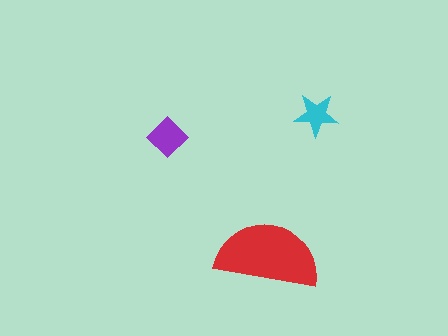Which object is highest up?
The cyan star is topmost.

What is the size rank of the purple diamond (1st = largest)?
2nd.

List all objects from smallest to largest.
The cyan star, the purple diamond, the red semicircle.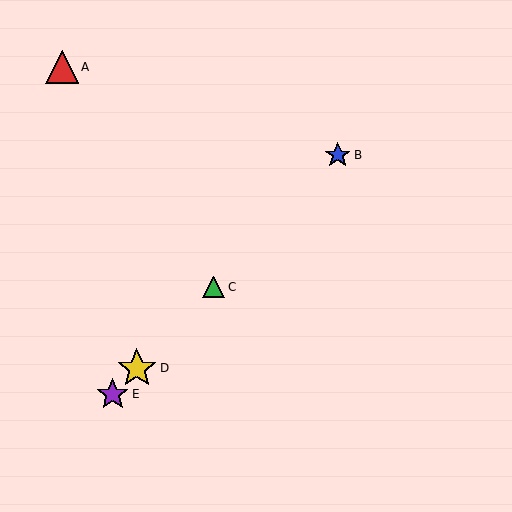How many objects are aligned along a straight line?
4 objects (B, C, D, E) are aligned along a straight line.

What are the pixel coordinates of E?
Object E is at (113, 394).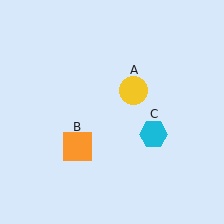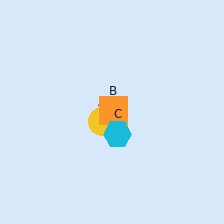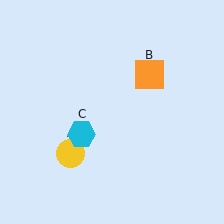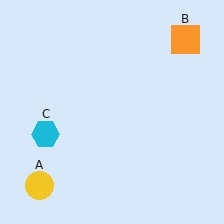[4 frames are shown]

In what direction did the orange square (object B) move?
The orange square (object B) moved up and to the right.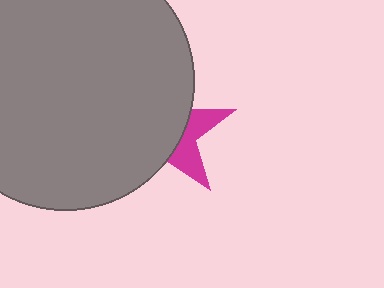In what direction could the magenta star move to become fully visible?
The magenta star could move right. That would shift it out from behind the gray circle entirely.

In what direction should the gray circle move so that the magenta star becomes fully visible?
The gray circle should move left. That is the shortest direction to clear the overlap and leave the magenta star fully visible.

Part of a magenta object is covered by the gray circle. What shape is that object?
It is a star.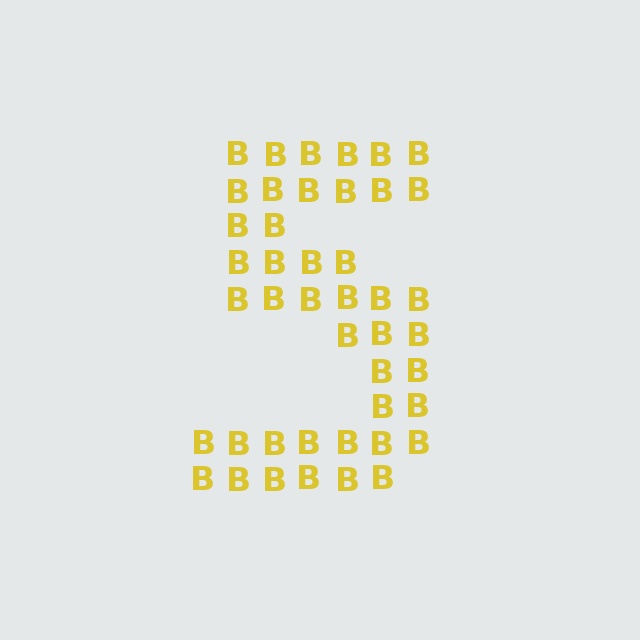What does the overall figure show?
The overall figure shows the digit 5.